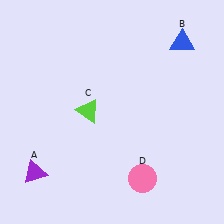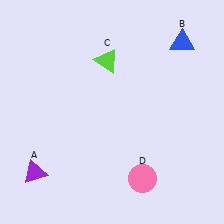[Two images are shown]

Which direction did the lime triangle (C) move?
The lime triangle (C) moved up.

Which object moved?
The lime triangle (C) moved up.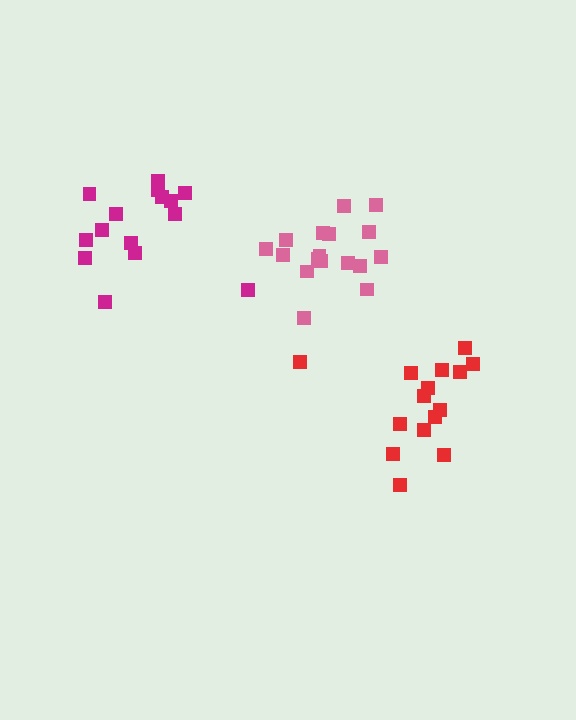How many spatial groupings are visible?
There are 3 spatial groupings.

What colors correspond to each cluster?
The clusters are colored: pink, red, magenta.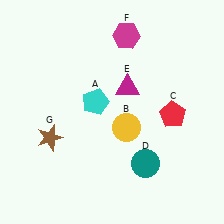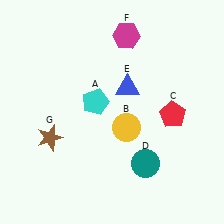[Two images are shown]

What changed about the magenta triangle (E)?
In Image 1, E is magenta. In Image 2, it changed to blue.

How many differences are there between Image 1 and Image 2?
There is 1 difference between the two images.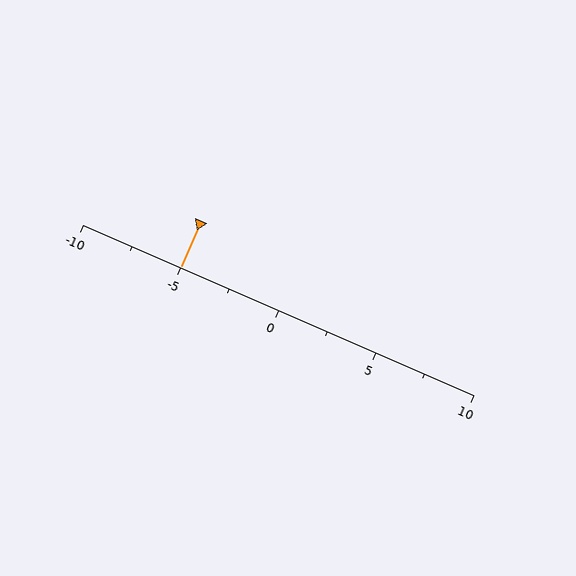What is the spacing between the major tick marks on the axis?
The major ticks are spaced 5 apart.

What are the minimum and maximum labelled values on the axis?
The axis runs from -10 to 10.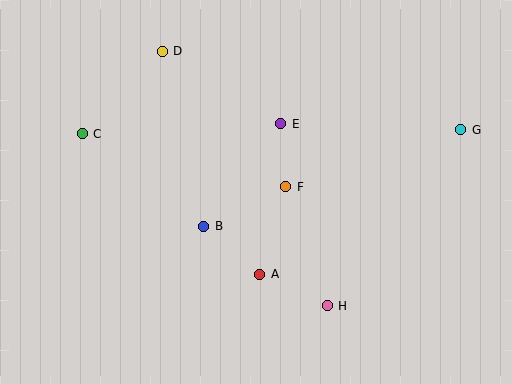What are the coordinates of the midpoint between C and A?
The midpoint between C and A is at (171, 204).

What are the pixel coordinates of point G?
Point G is at (461, 130).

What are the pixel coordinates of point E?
Point E is at (281, 124).